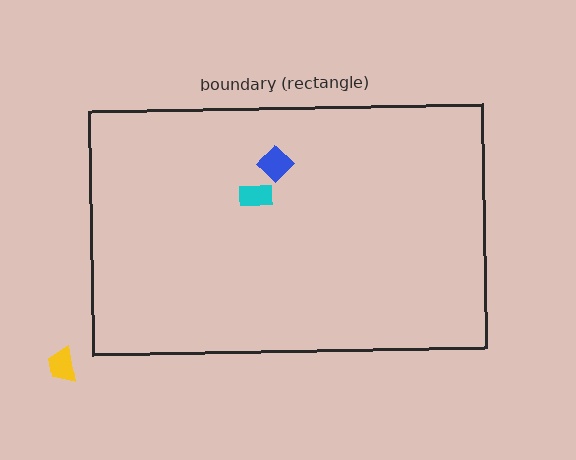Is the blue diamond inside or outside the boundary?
Inside.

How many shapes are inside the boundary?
2 inside, 1 outside.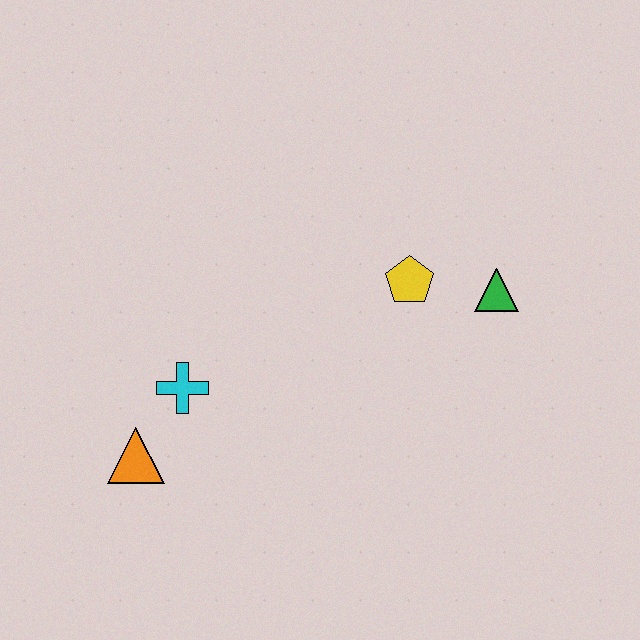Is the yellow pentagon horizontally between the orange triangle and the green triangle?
Yes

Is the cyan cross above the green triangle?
No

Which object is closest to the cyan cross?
The orange triangle is closest to the cyan cross.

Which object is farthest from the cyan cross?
The green triangle is farthest from the cyan cross.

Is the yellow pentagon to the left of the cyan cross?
No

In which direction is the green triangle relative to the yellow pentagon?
The green triangle is to the right of the yellow pentagon.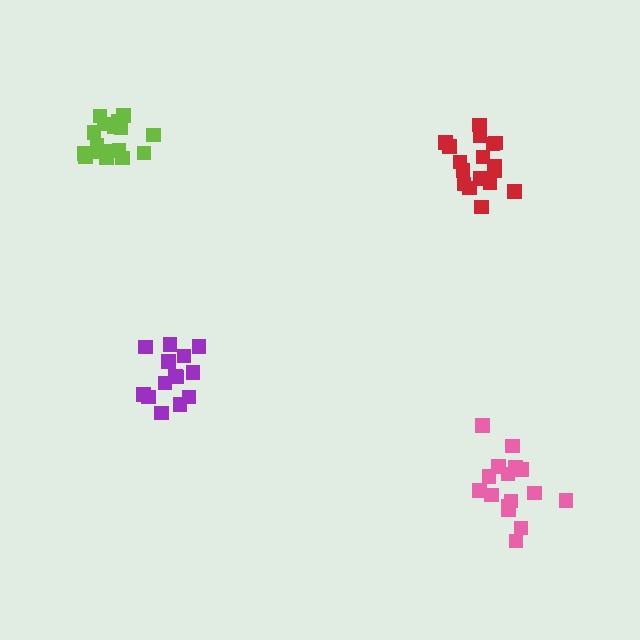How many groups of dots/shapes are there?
There are 4 groups.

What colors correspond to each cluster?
The clusters are colored: pink, purple, red, lime.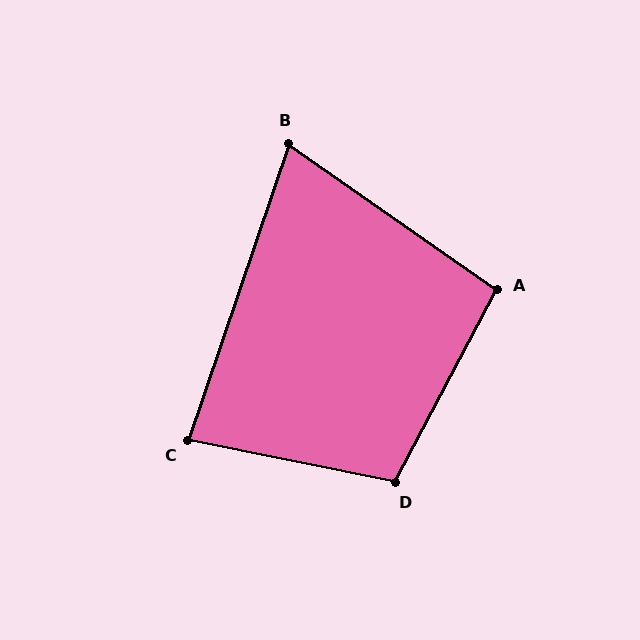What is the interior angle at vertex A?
Approximately 97 degrees (obtuse).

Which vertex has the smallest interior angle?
B, at approximately 74 degrees.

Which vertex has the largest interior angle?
D, at approximately 106 degrees.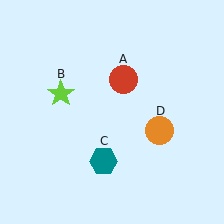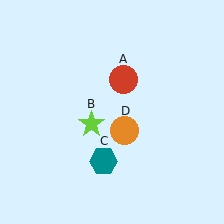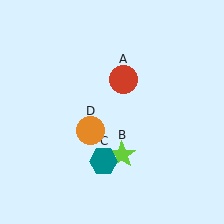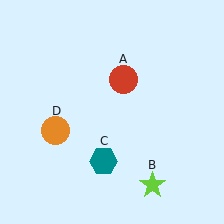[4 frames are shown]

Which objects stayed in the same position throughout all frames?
Red circle (object A) and teal hexagon (object C) remained stationary.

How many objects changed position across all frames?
2 objects changed position: lime star (object B), orange circle (object D).